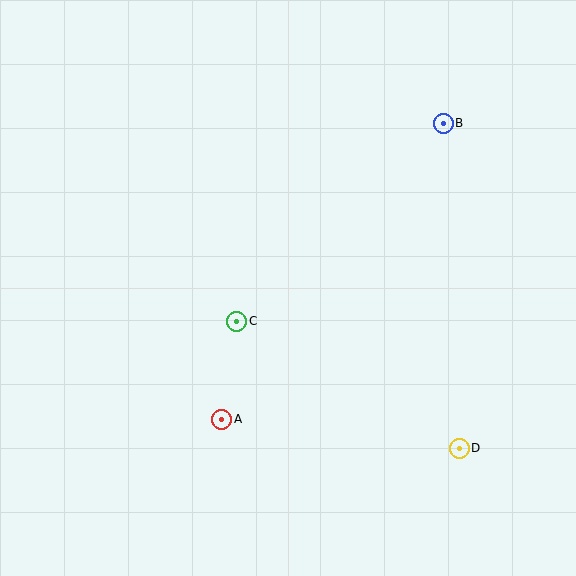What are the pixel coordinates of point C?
Point C is at (237, 321).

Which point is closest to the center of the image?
Point C at (237, 321) is closest to the center.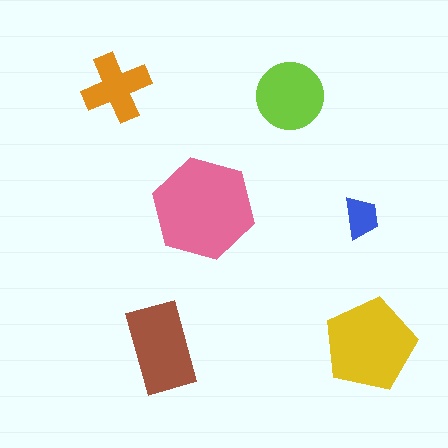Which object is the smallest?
The blue trapezoid.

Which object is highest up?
The orange cross is topmost.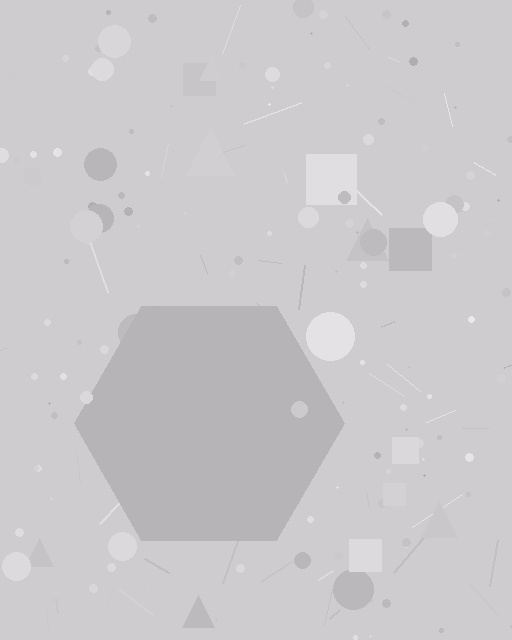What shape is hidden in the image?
A hexagon is hidden in the image.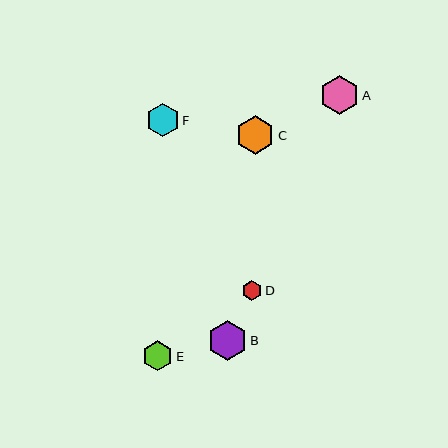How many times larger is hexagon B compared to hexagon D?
Hexagon B is approximately 1.9 times the size of hexagon D.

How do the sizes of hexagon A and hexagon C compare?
Hexagon A and hexagon C are approximately the same size.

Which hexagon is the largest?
Hexagon B is the largest with a size of approximately 39 pixels.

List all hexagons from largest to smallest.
From largest to smallest: B, A, C, F, E, D.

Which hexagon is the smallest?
Hexagon D is the smallest with a size of approximately 20 pixels.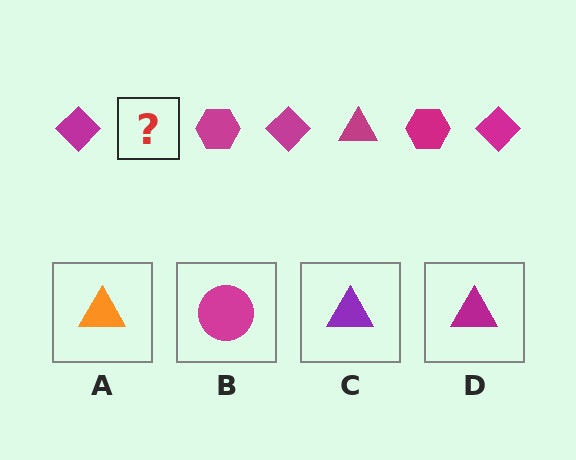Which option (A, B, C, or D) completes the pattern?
D.